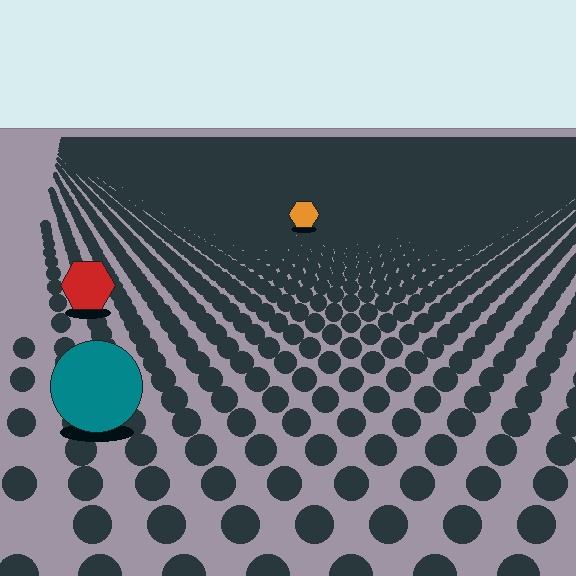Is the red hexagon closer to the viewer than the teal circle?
No. The teal circle is closer — you can tell from the texture gradient: the ground texture is coarser near it.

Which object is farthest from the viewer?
The orange hexagon is farthest from the viewer. It appears smaller and the ground texture around it is denser.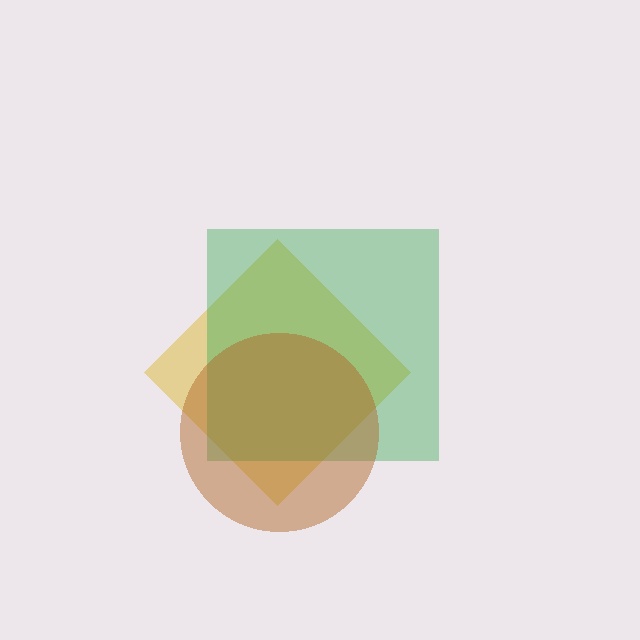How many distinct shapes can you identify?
There are 3 distinct shapes: a yellow diamond, a green square, a brown circle.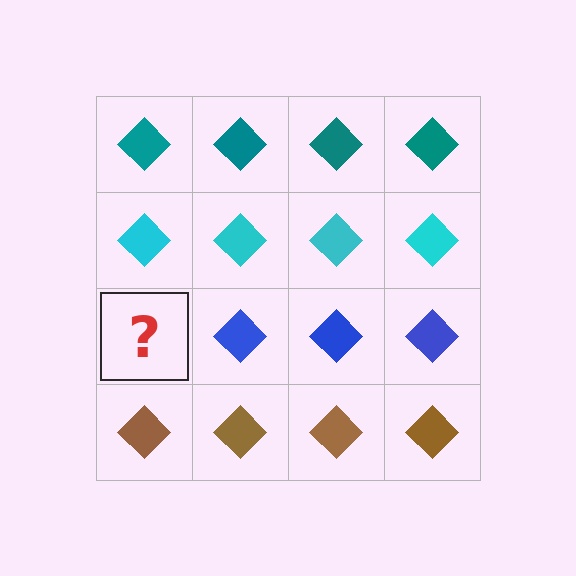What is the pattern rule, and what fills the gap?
The rule is that each row has a consistent color. The gap should be filled with a blue diamond.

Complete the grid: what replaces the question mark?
The question mark should be replaced with a blue diamond.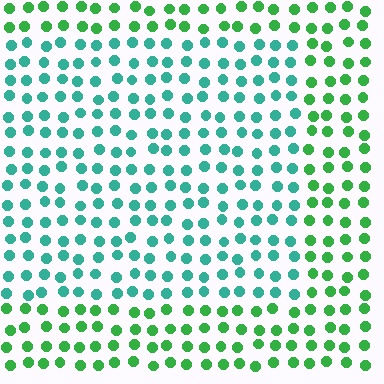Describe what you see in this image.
The image is filled with small green elements in a uniform arrangement. A rectangle-shaped region is visible where the elements are tinted to a slightly different hue, forming a subtle color boundary.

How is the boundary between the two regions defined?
The boundary is defined purely by a slight shift in hue (about 41 degrees). Spacing, size, and orientation are identical on both sides.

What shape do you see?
I see a rectangle.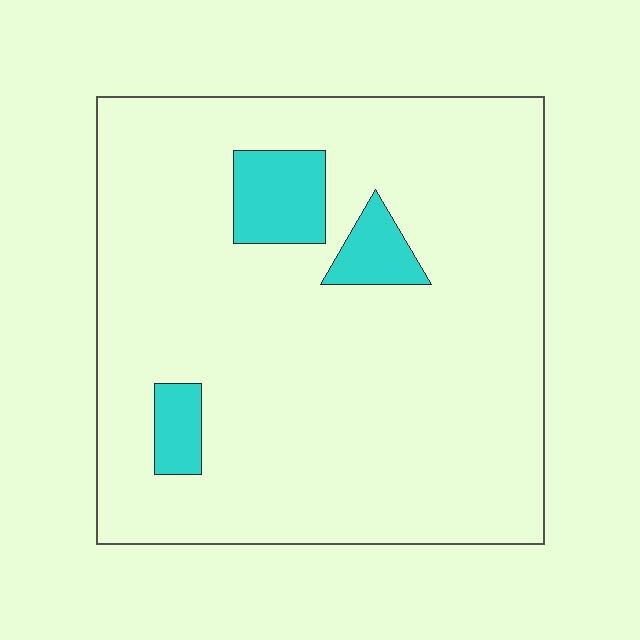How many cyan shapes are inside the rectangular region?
3.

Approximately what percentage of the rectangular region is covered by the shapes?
Approximately 10%.